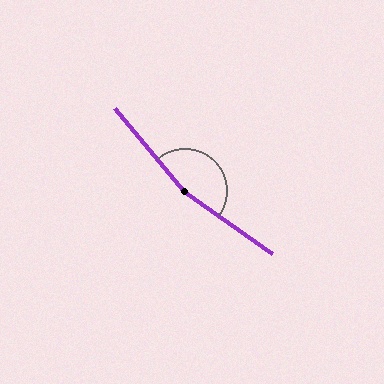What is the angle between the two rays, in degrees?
Approximately 165 degrees.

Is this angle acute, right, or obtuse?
It is obtuse.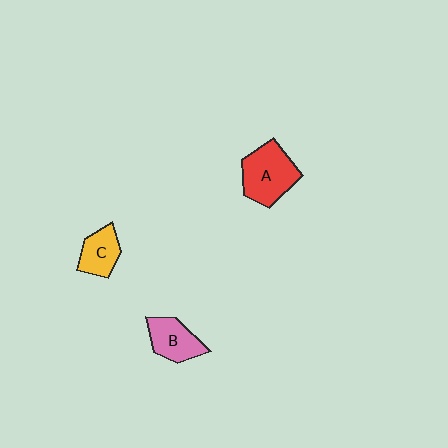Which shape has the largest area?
Shape A (red).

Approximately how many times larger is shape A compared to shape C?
Approximately 1.6 times.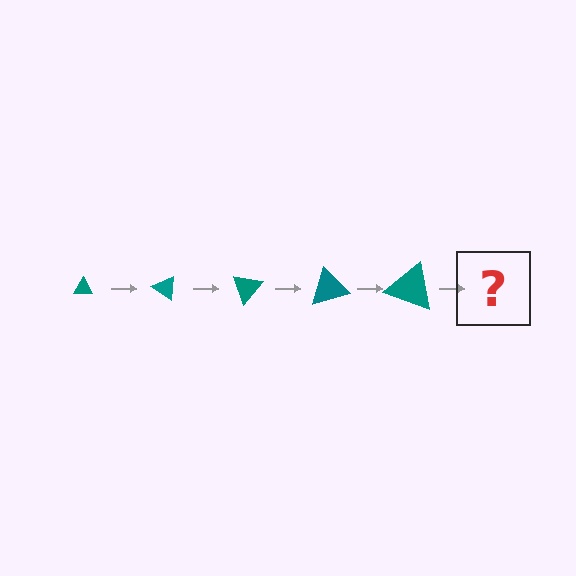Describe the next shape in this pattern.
It should be a triangle, larger than the previous one and rotated 175 degrees from the start.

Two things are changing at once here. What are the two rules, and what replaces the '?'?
The two rules are that the triangle grows larger each step and it rotates 35 degrees each step. The '?' should be a triangle, larger than the previous one and rotated 175 degrees from the start.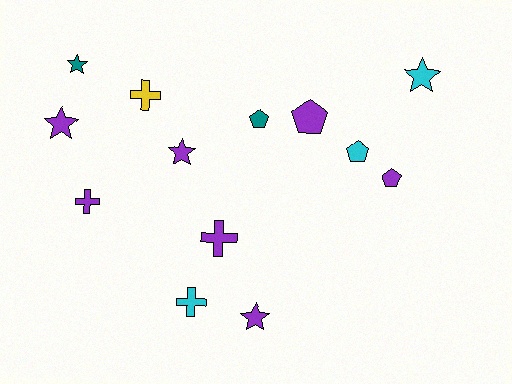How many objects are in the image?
There are 13 objects.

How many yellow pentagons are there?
There are no yellow pentagons.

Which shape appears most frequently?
Star, with 5 objects.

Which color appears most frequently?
Purple, with 7 objects.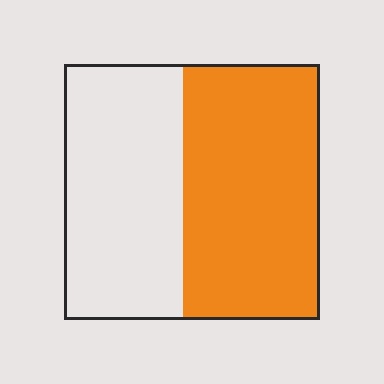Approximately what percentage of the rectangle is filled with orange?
Approximately 55%.